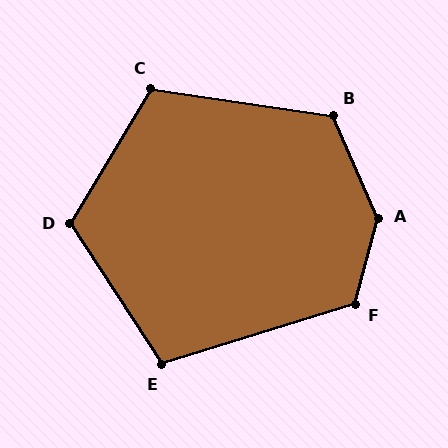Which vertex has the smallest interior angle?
E, at approximately 106 degrees.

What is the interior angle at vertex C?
Approximately 113 degrees (obtuse).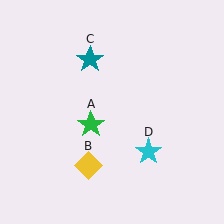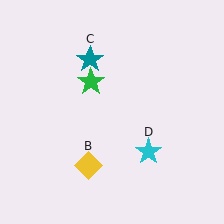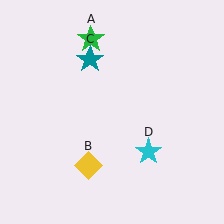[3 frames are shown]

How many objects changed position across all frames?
1 object changed position: green star (object A).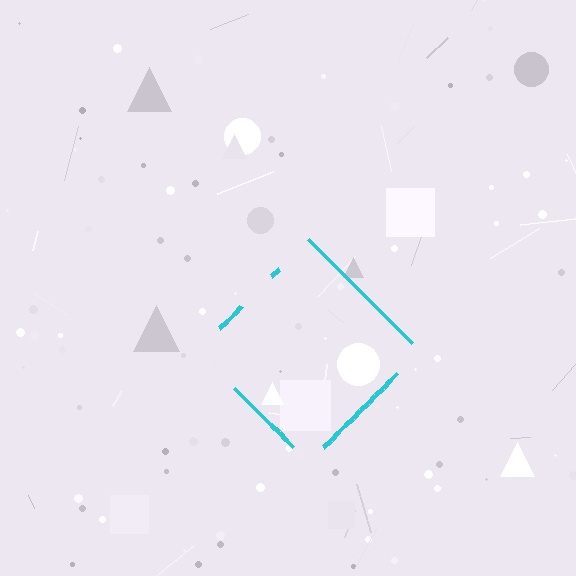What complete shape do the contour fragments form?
The contour fragments form a diamond.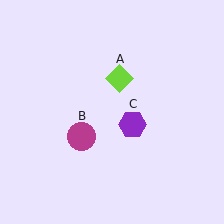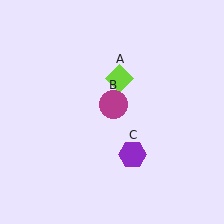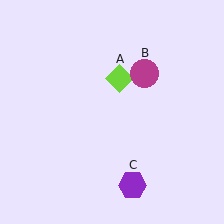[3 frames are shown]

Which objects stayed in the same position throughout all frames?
Lime diamond (object A) remained stationary.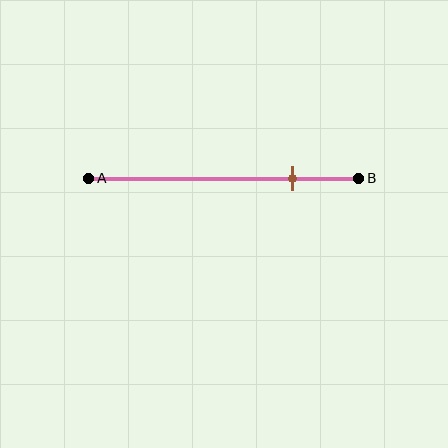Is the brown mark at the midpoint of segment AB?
No, the mark is at about 75% from A, not at the 50% midpoint.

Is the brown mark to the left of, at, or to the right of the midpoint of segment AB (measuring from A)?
The brown mark is to the right of the midpoint of segment AB.